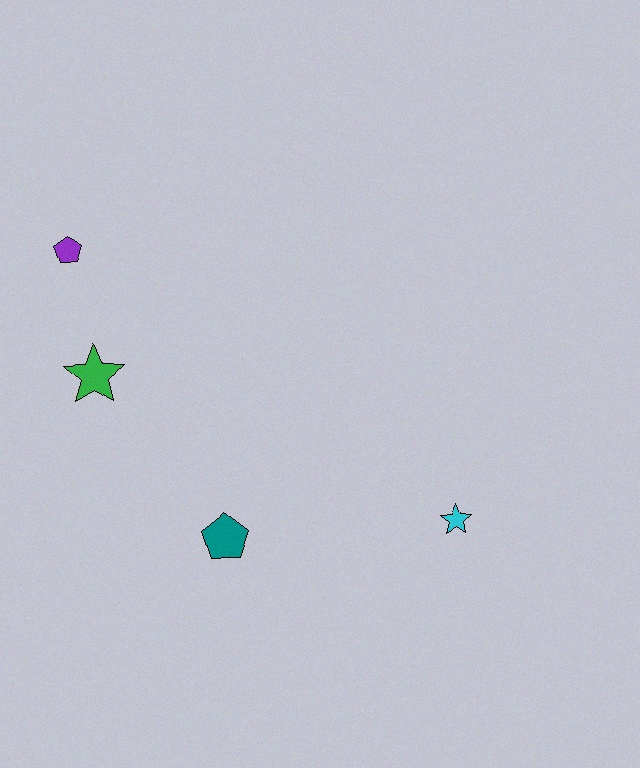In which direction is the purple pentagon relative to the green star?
The purple pentagon is above the green star.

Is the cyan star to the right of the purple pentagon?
Yes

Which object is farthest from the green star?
The cyan star is farthest from the green star.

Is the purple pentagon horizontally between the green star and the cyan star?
No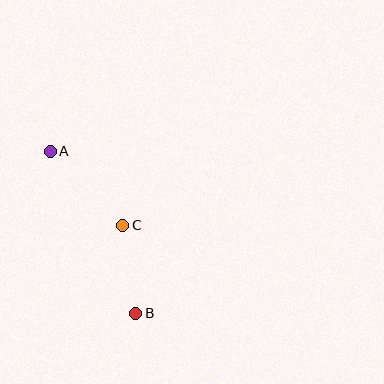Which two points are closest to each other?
Points B and C are closest to each other.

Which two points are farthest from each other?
Points A and B are farthest from each other.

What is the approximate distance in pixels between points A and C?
The distance between A and C is approximately 104 pixels.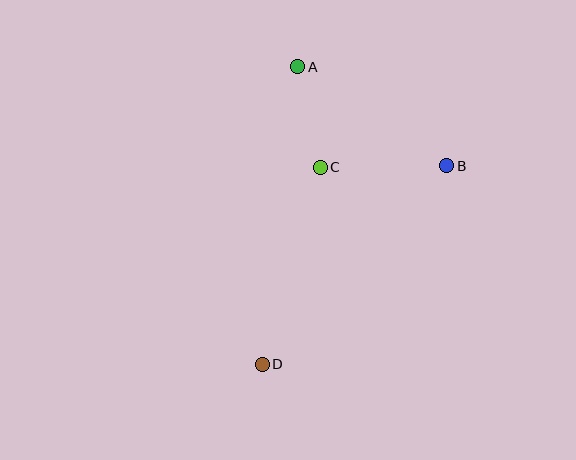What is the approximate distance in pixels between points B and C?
The distance between B and C is approximately 127 pixels.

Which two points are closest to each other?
Points A and C are closest to each other.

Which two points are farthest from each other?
Points A and D are farthest from each other.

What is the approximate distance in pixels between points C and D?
The distance between C and D is approximately 205 pixels.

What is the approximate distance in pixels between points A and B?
The distance between A and B is approximately 179 pixels.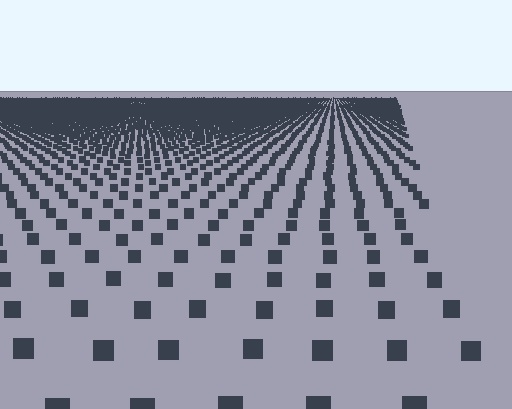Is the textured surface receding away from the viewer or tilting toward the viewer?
The surface is receding away from the viewer. Texture elements get smaller and denser toward the top.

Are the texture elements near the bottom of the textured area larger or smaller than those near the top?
Larger. Near the bottom, elements are closer to the viewer and appear at a bigger on-screen size.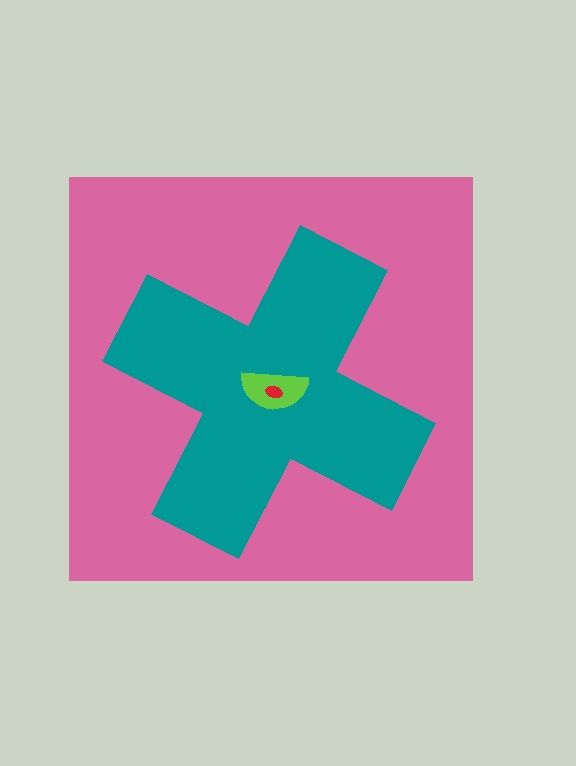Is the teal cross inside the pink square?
Yes.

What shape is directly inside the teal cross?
The lime semicircle.